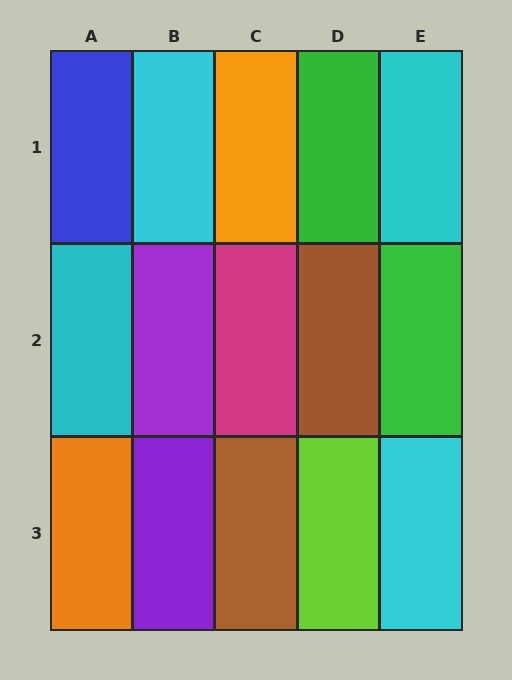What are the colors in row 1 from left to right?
Blue, cyan, orange, green, cyan.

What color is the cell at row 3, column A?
Orange.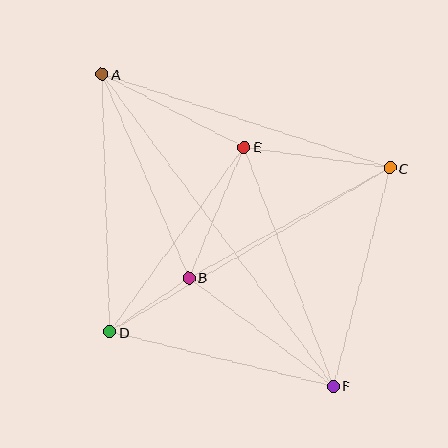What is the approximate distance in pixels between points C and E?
The distance between C and E is approximately 147 pixels.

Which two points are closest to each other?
Points B and D are closest to each other.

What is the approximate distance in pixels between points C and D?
The distance between C and D is approximately 325 pixels.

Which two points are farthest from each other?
Points A and F are farthest from each other.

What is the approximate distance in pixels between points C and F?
The distance between C and F is approximately 226 pixels.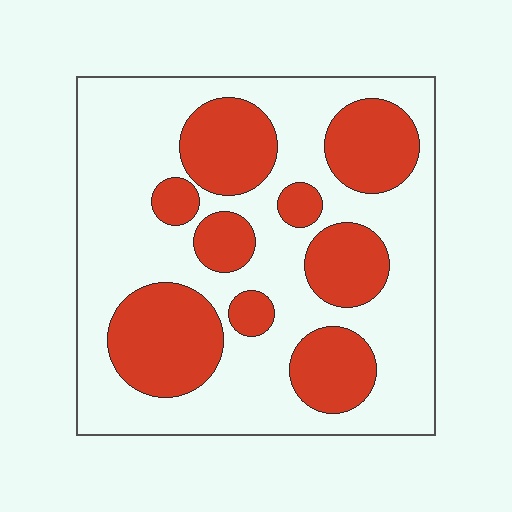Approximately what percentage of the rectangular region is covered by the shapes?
Approximately 35%.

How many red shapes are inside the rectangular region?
9.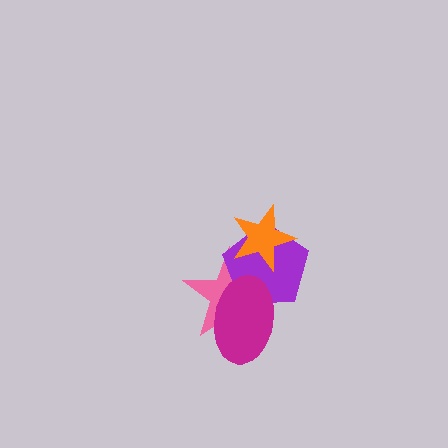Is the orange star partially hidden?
No, no other shape covers it.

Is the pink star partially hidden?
Yes, it is partially covered by another shape.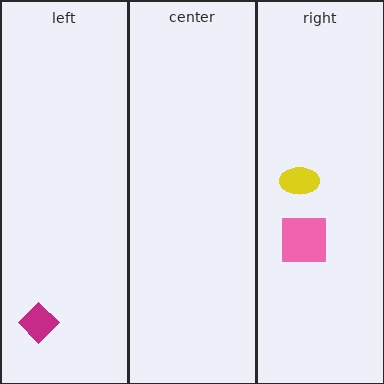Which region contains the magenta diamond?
The left region.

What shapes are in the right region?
The yellow ellipse, the pink square.